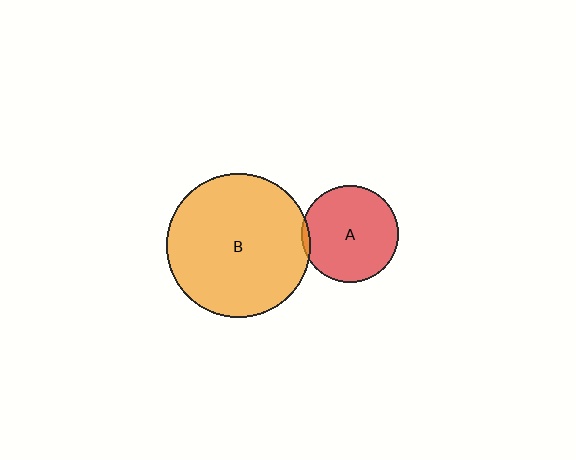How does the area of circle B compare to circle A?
Approximately 2.2 times.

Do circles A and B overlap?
Yes.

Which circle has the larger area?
Circle B (orange).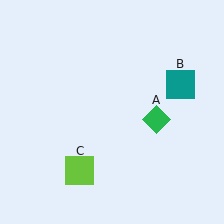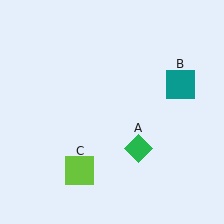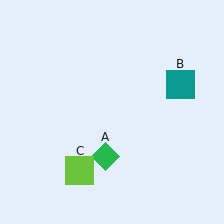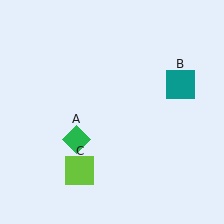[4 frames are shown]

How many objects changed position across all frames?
1 object changed position: green diamond (object A).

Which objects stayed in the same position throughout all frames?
Teal square (object B) and lime square (object C) remained stationary.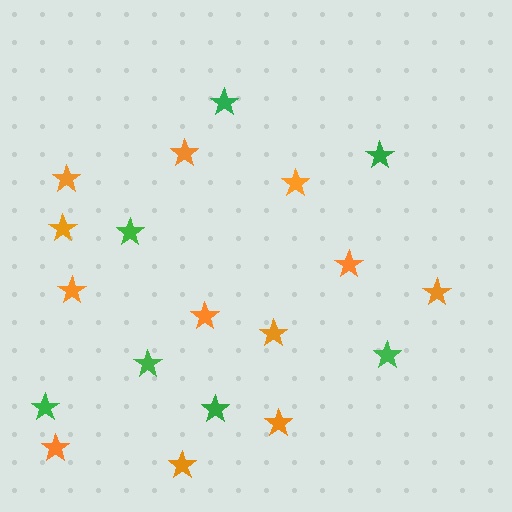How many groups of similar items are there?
There are 2 groups: one group of green stars (7) and one group of orange stars (12).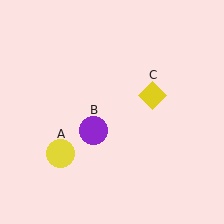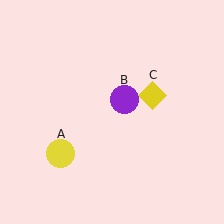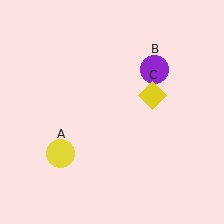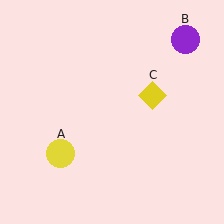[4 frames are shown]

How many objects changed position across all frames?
1 object changed position: purple circle (object B).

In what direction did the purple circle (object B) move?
The purple circle (object B) moved up and to the right.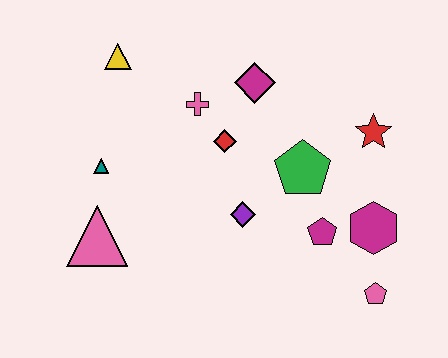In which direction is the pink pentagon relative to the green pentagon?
The pink pentagon is below the green pentagon.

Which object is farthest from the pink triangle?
The red star is farthest from the pink triangle.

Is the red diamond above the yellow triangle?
No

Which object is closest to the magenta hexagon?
The magenta pentagon is closest to the magenta hexagon.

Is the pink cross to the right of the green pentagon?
No